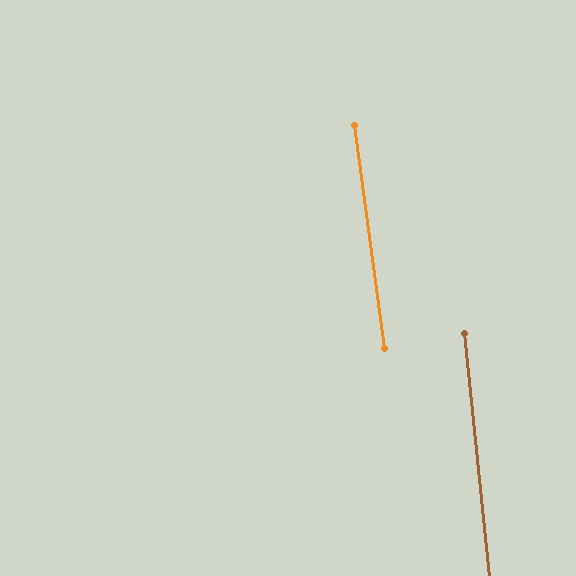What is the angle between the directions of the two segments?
Approximately 2 degrees.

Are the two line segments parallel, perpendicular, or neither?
Parallel — their directions differ by only 2.0°.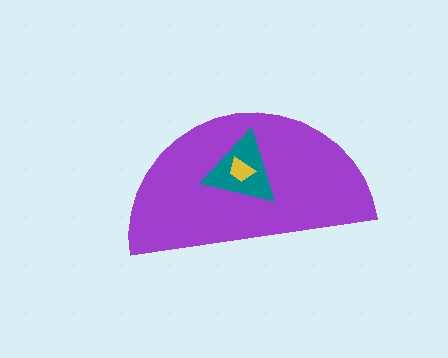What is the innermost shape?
The yellow trapezoid.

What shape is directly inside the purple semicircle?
The teal triangle.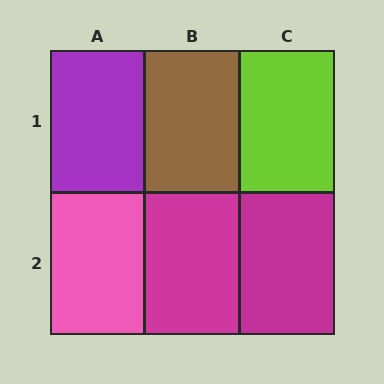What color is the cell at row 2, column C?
Magenta.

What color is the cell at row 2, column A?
Pink.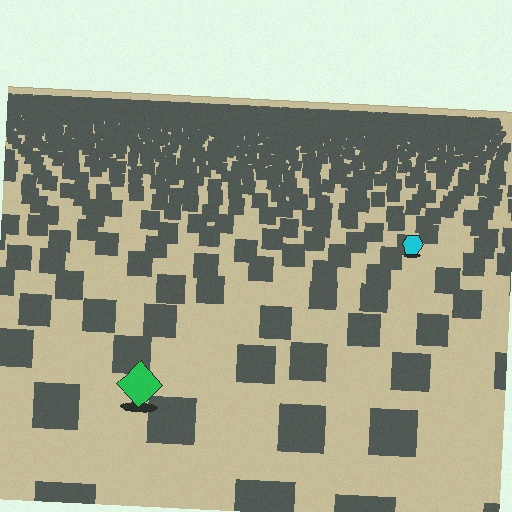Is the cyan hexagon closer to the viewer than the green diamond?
No. The green diamond is closer — you can tell from the texture gradient: the ground texture is coarser near it.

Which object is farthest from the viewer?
The cyan hexagon is farthest from the viewer. It appears smaller and the ground texture around it is denser.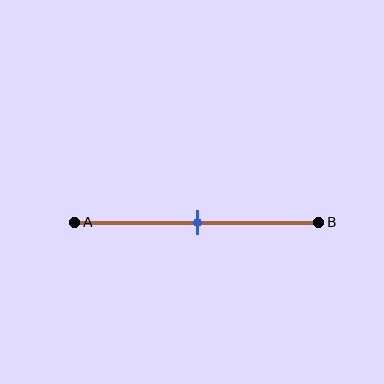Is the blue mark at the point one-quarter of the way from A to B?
No, the mark is at about 50% from A, not at the 25% one-quarter point.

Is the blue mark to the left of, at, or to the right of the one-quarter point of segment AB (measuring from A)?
The blue mark is to the right of the one-quarter point of segment AB.